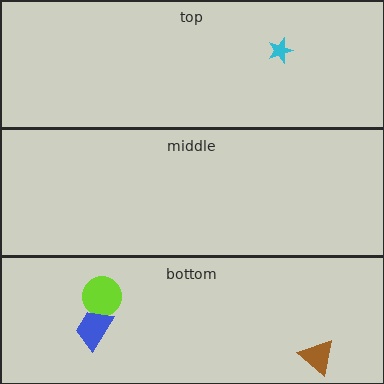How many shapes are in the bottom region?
3.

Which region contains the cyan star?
The top region.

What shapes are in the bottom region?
The brown triangle, the lime circle, the blue trapezoid.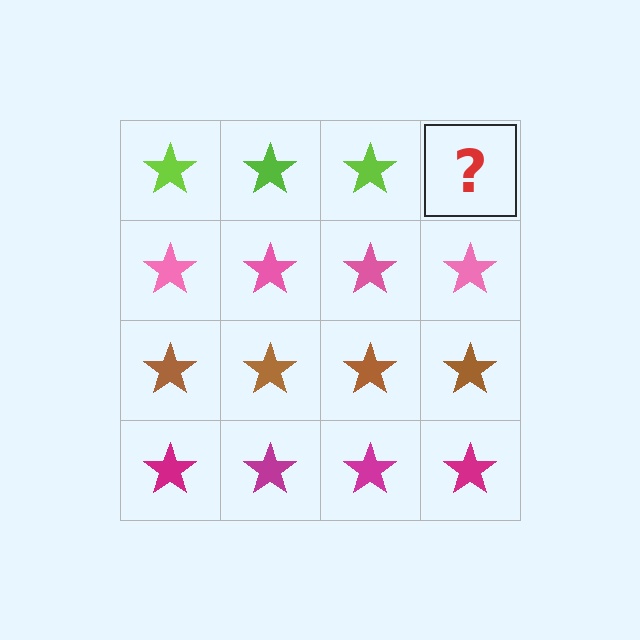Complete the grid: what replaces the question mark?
The question mark should be replaced with a lime star.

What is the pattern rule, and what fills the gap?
The rule is that each row has a consistent color. The gap should be filled with a lime star.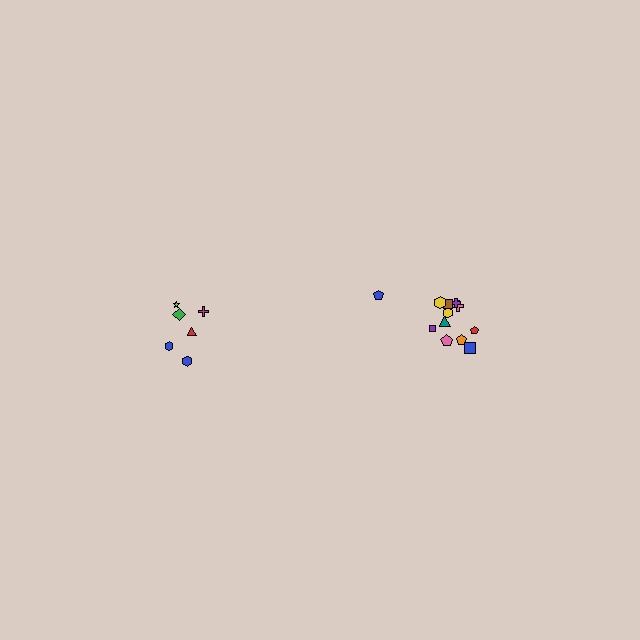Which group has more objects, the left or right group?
The right group.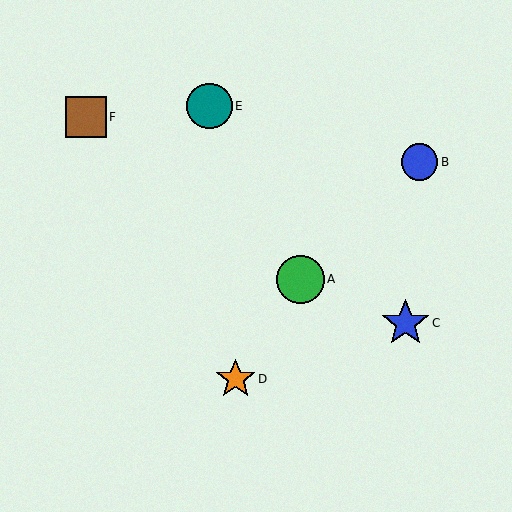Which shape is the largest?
The blue star (labeled C) is the largest.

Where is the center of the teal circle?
The center of the teal circle is at (210, 106).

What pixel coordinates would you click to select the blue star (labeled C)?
Click at (405, 323) to select the blue star C.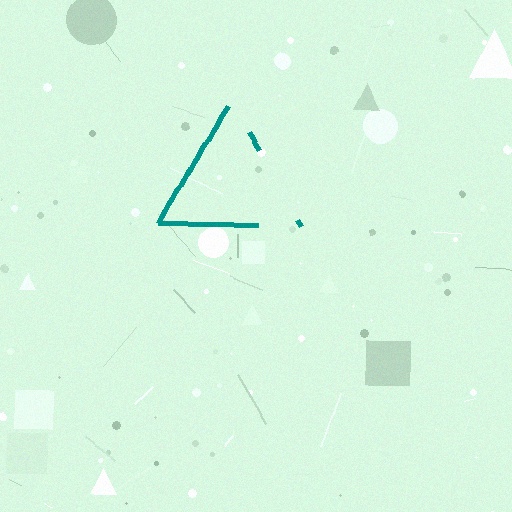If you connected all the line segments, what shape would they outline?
They would outline a triangle.